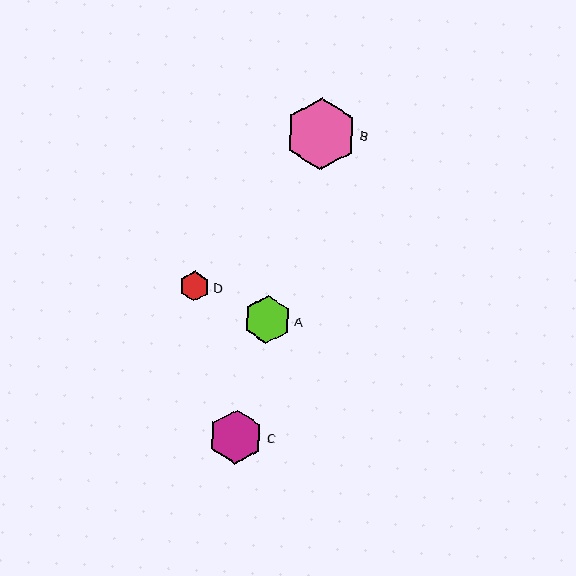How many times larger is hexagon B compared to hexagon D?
Hexagon B is approximately 2.4 times the size of hexagon D.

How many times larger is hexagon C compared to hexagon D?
Hexagon C is approximately 1.8 times the size of hexagon D.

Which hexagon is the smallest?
Hexagon D is the smallest with a size of approximately 30 pixels.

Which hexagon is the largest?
Hexagon B is the largest with a size of approximately 72 pixels.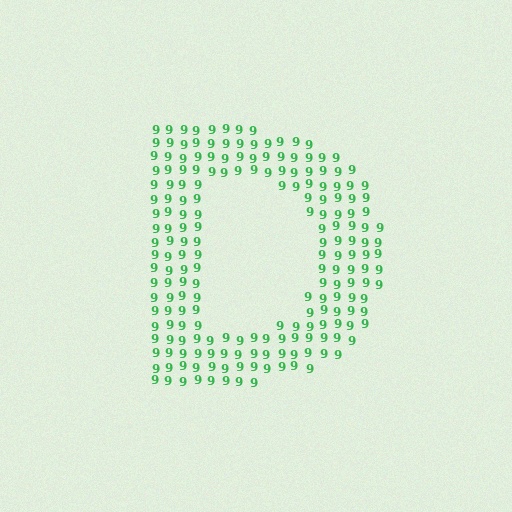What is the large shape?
The large shape is the letter D.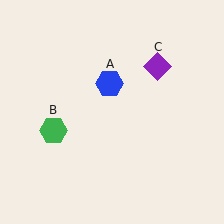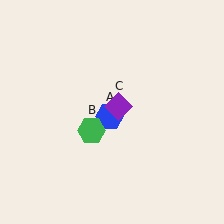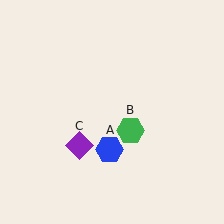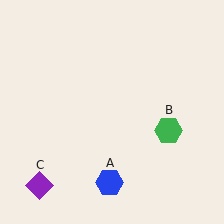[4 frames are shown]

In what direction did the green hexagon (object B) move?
The green hexagon (object B) moved right.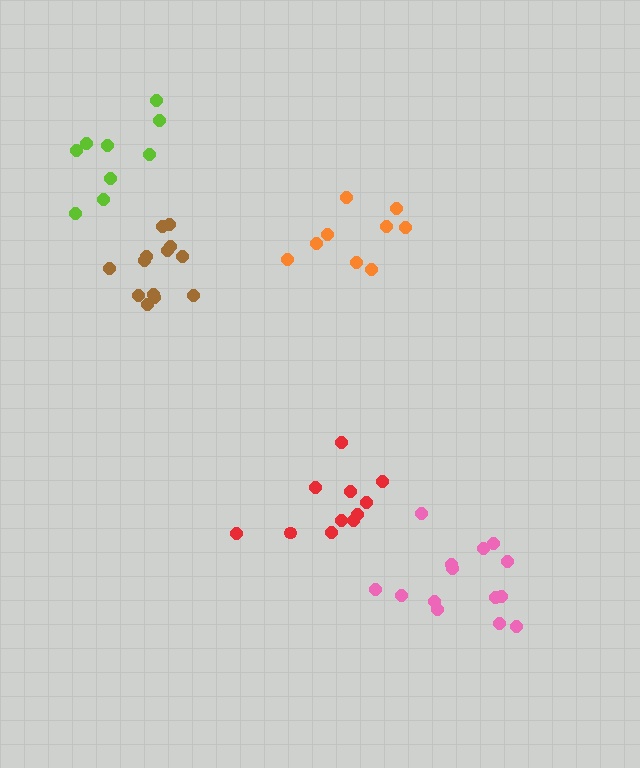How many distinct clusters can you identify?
There are 5 distinct clusters.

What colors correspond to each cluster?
The clusters are colored: brown, pink, orange, lime, red.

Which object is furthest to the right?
The pink cluster is rightmost.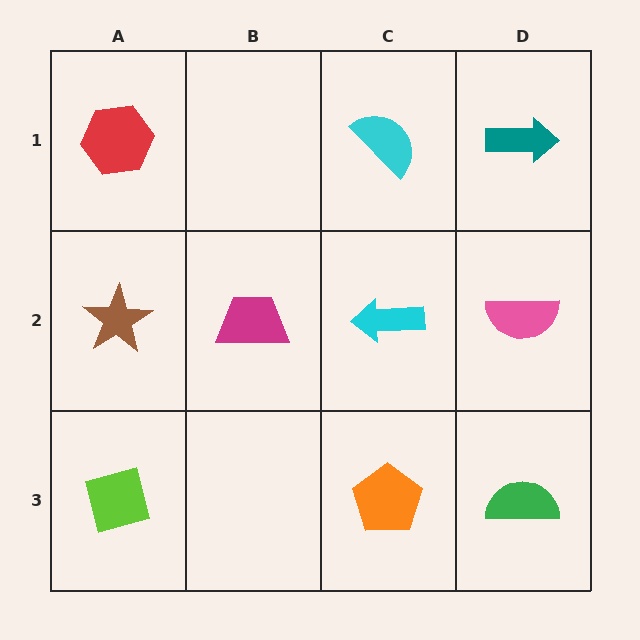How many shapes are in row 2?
4 shapes.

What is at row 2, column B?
A magenta trapezoid.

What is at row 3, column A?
A lime square.